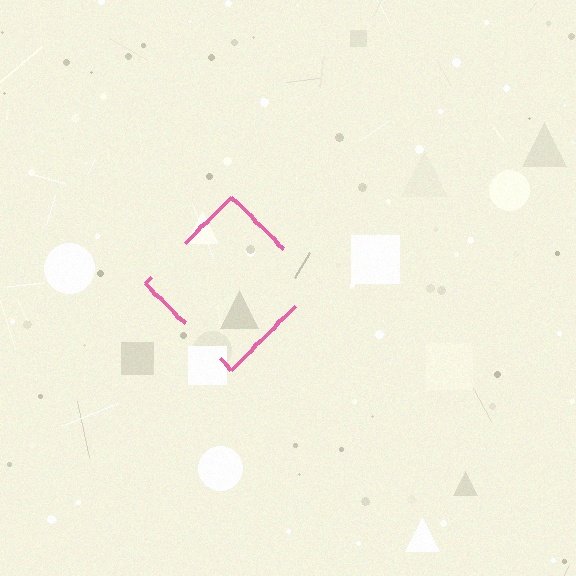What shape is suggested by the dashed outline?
The dashed outline suggests a diamond.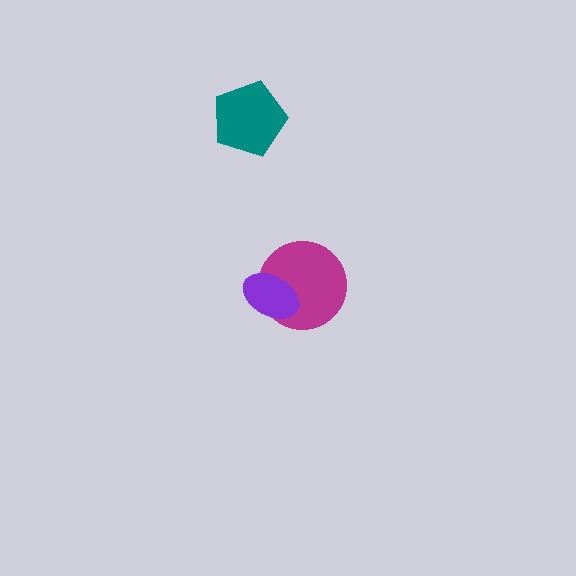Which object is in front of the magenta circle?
The purple ellipse is in front of the magenta circle.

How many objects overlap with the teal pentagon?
0 objects overlap with the teal pentagon.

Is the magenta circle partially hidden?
Yes, it is partially covered by another shape.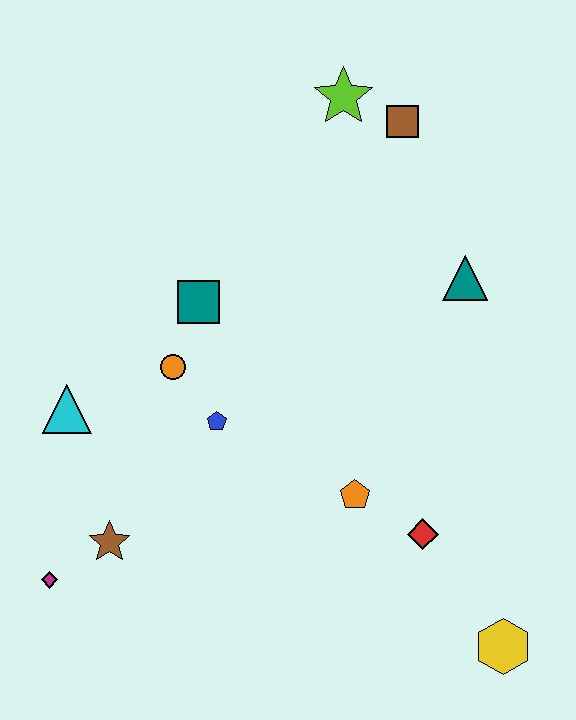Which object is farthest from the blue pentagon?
The yellow hexagon is farthest from the blue pentagon.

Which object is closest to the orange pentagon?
The red diamond is closest to the orange pentagon.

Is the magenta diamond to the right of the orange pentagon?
No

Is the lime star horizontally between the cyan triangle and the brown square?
Yes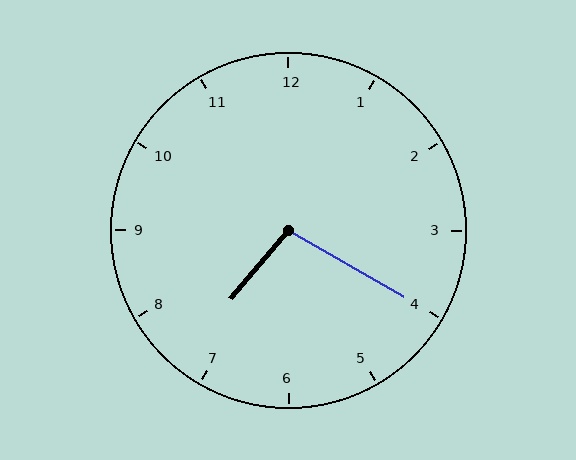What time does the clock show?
7:20.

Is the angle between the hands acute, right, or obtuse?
It is obtuse.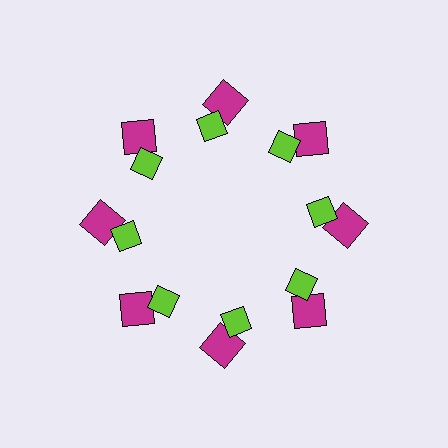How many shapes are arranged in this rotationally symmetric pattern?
There are 16 shapes, arranged in 8 groups of 2.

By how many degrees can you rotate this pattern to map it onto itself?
The pattern maps onto itself every 45 degrees of rotation.